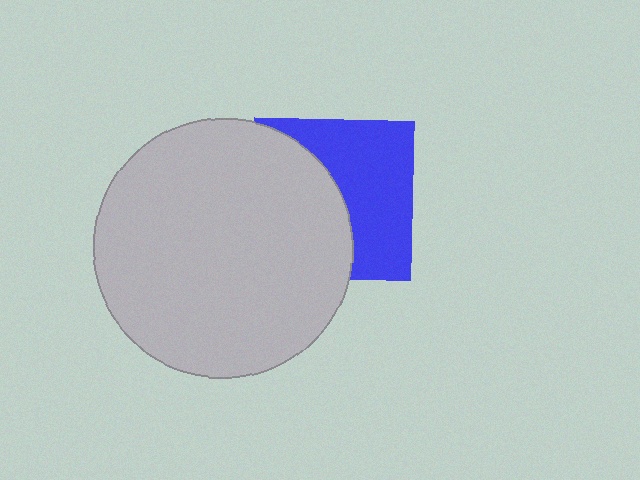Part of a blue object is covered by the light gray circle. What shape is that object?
It is a square.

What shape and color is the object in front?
The object in front is a light gray circle.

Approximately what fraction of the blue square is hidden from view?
Roughly 49% of the blue square is hidden behind the light gray circle.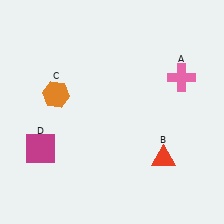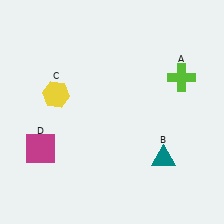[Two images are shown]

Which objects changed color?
A changed from pink to lime. B changed from red to teal. C changed from orange to yellow.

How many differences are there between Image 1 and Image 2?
There are 3 differences between the two images.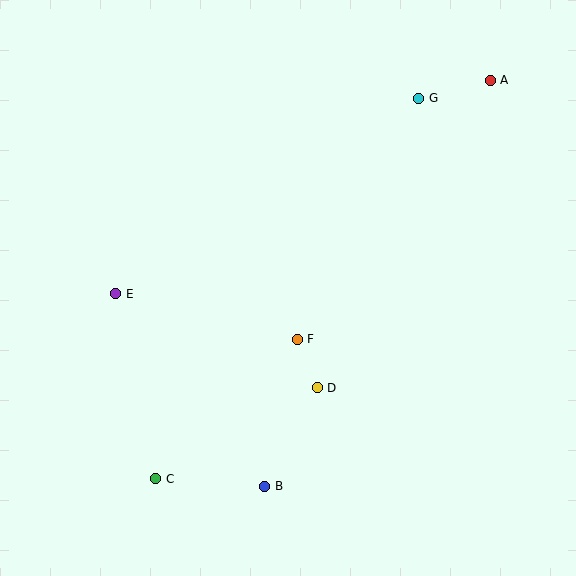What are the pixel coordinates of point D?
Point D is at (317, 388).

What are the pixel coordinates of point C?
Point C is at (156, 479).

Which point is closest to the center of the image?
Point F at (297, 339) is closest to the center.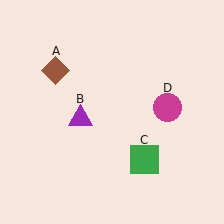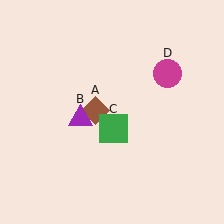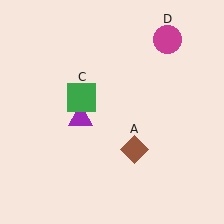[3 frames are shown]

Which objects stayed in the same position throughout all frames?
Purple triangle (object B) remained stationary.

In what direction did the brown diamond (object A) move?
The brown diamond (object A) moved down and to the right.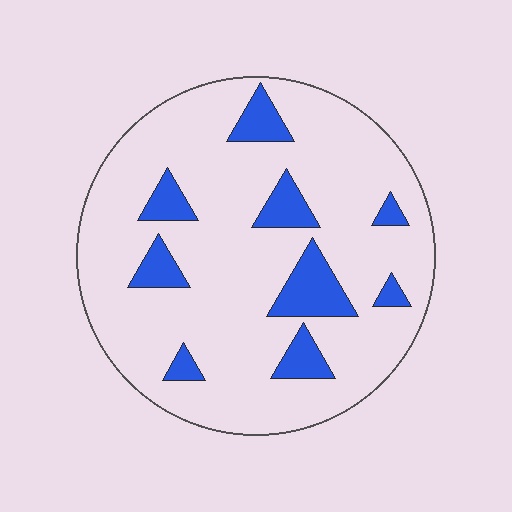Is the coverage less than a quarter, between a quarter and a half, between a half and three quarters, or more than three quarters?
Less than a quarter.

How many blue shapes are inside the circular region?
9.